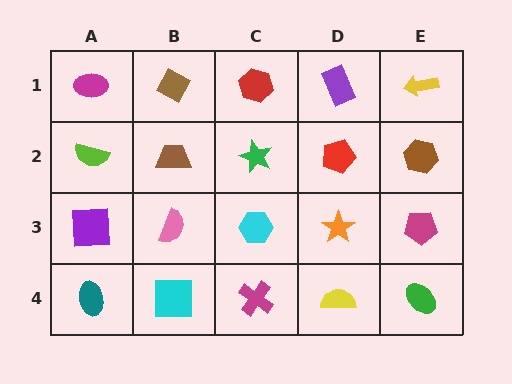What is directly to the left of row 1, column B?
A magenta ellipse.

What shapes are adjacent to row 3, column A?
A lime semicircle (row 2, column A), a teal ellipse (row 4, column A), a pink semicircle (row 3, column B).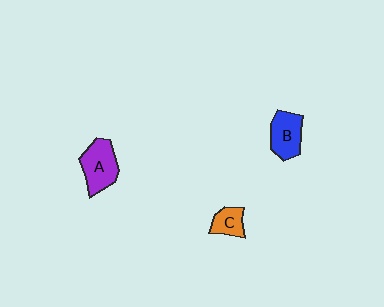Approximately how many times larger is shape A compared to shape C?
Approximately 1.8 times.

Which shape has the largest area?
Shape A (purple).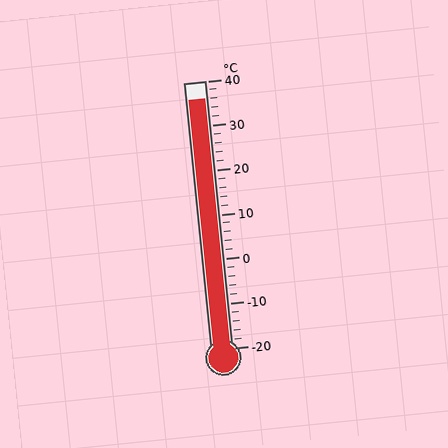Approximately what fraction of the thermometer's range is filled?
The thermometer is filled to approximately 95% of its range.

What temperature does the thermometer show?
The thermometer shows approximately 36°C.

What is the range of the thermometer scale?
The thermometer scale ranges from -20°C to 40°C.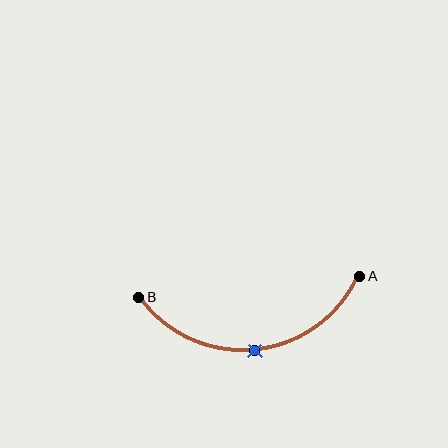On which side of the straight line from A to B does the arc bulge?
The arc bulges below the straight line connecting A and B.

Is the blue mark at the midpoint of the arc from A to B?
Yes. The blue mark lies on the arc at equal arc-length from both A and B — it is the arc midpoint.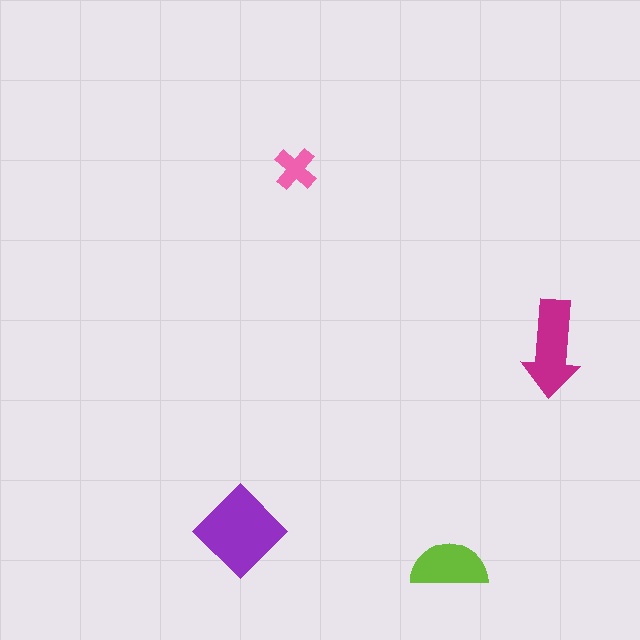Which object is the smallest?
The pink cross.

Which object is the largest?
The purple diamond.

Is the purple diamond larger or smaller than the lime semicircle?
Larger.